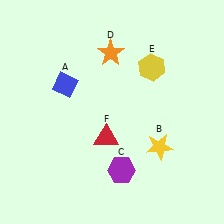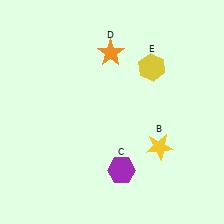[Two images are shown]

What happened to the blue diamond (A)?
The blue diamond (A) was removed in Image 2. It was in the top-left area of Image 1.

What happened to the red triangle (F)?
The red triangle (F) was removed in Image 2. It was in the bottom-left area of Image 1.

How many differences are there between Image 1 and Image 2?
There are 2 differences between the two images.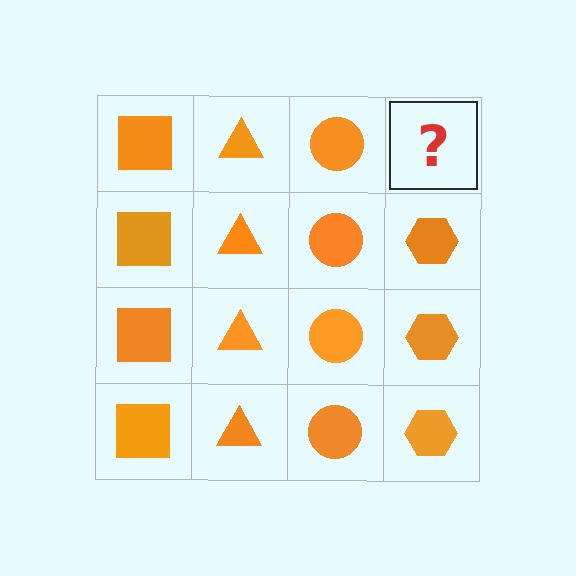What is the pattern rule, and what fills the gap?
The rule is that each column has a consistent shape. The gap should be filled with an orange hexagon.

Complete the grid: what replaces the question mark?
The question mark should be replaced with an orange hexagon.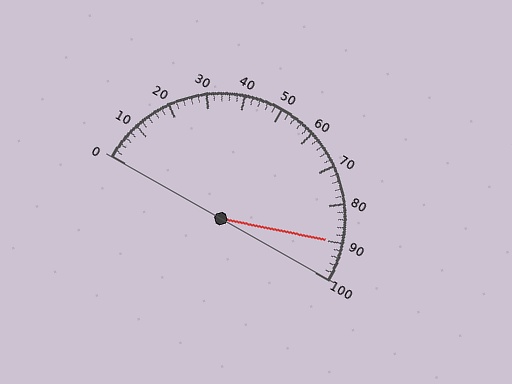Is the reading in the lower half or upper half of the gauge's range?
The reading is in the upper half of the range (0 to 100).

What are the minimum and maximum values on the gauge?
The gauge ranges from 0 to 100.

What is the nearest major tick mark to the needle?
The nearest major tick mark is 90.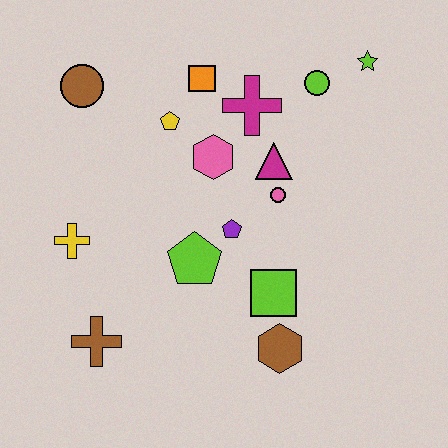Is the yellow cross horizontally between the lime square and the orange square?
No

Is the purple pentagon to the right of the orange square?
Yes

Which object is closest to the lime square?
The brown hexagon is closest to the lime square.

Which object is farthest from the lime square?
The brown circle is farthest from the lime square.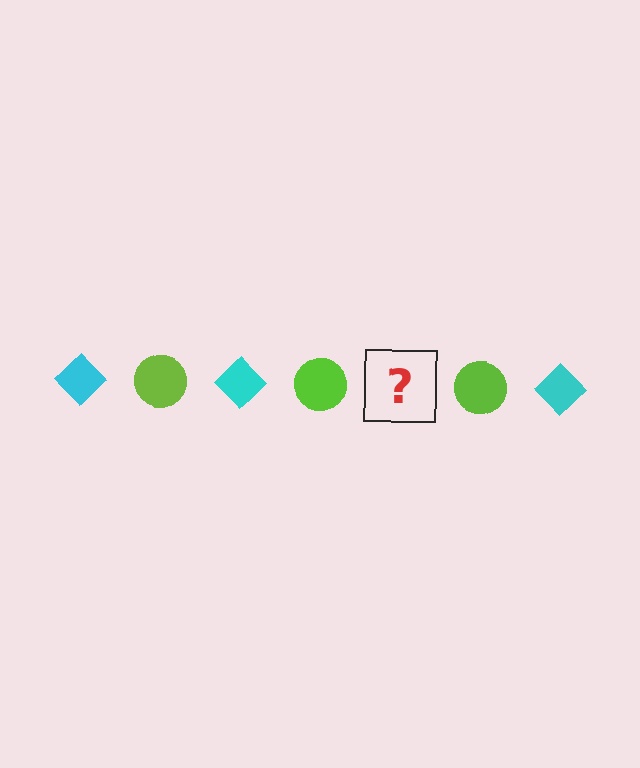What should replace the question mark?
The question mark should be replaced with a cyan diamond.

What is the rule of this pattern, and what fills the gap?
The rule is that the pattern alternates between cyan diamond and lime circle. The gap should be filled with a cyan diamond.